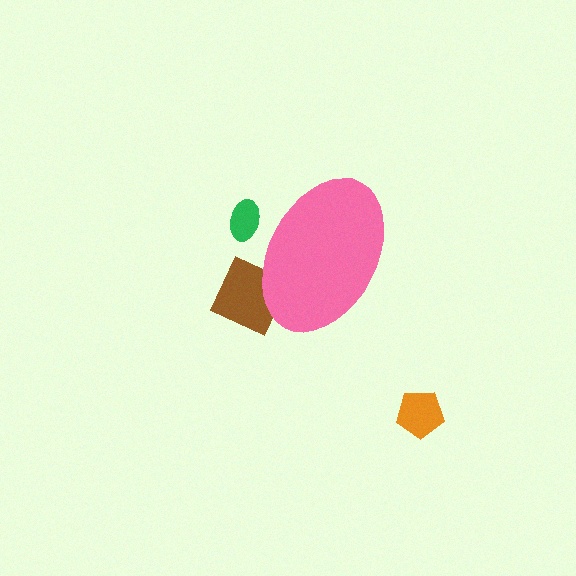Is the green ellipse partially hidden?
Yes, the green ellipse is partially hidden behind the pink ellipse.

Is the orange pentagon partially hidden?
No, the orange pentagon is fully visible.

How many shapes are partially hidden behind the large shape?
2 shapes are partially hidden.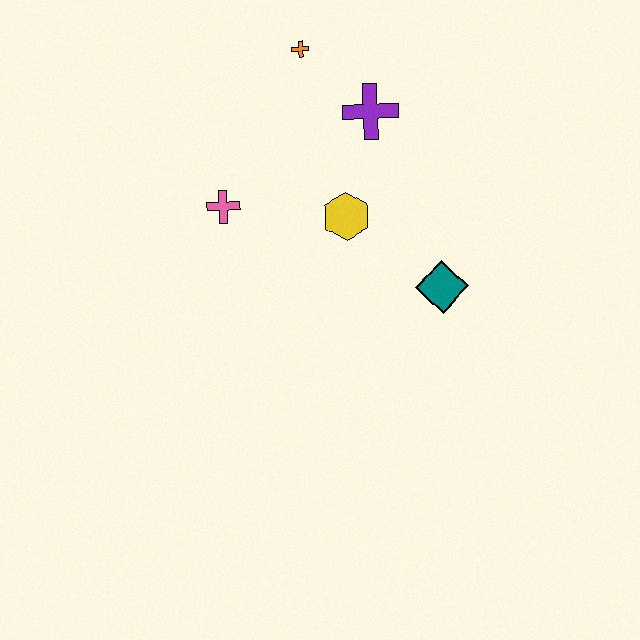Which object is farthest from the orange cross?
The teal diamond is farthest from the orange cross.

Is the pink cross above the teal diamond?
Yes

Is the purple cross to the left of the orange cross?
No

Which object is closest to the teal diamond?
The yellow hexagon is closest to the teal diamond.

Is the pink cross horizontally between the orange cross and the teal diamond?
No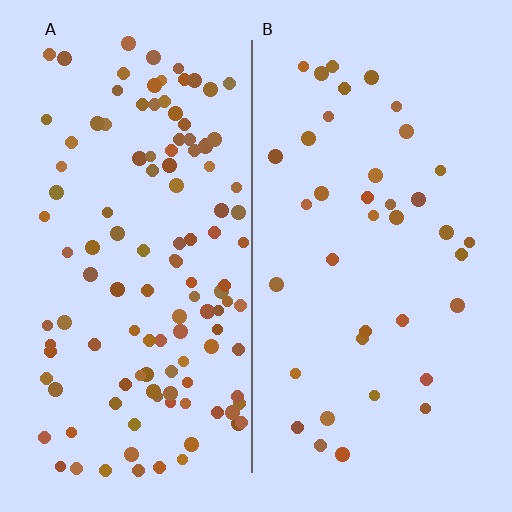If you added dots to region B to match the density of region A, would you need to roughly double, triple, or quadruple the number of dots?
Approximately triple.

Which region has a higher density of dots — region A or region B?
A (the left).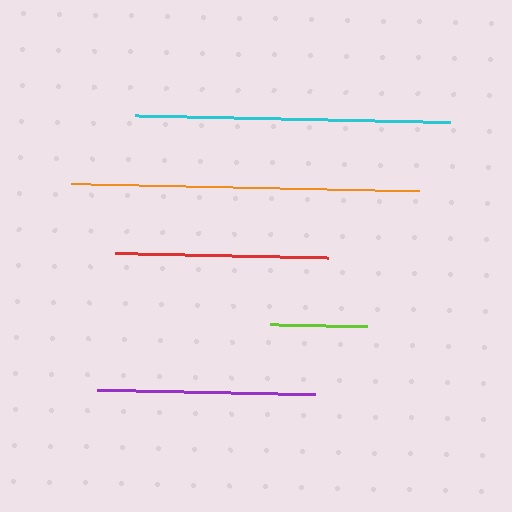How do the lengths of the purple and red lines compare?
The purple and red lines are approximately the same length.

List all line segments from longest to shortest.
From longest to shortest: orange, cyan, purple, red, lime.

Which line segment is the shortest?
The lime line is the shortest at approximately 97 pixels.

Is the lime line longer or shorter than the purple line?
The purple line is longer than the lime line.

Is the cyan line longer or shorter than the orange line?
The orange line is longer than the cyan line.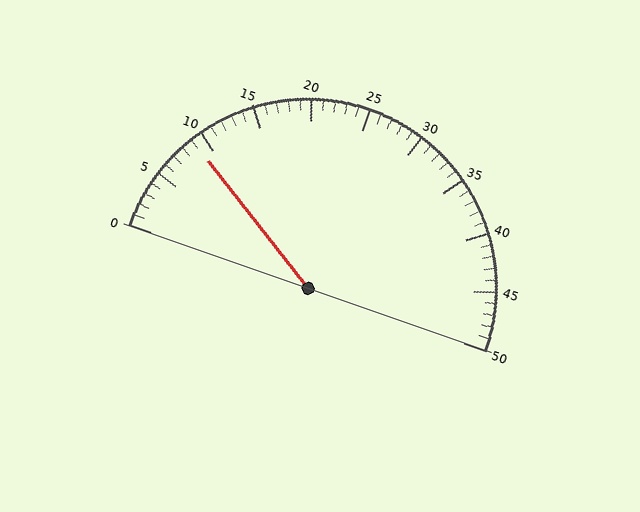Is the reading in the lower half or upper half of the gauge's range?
The reading is in the lower half of the range (0 to 50).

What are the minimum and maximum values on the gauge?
The gauge ranges from 0 to 50.